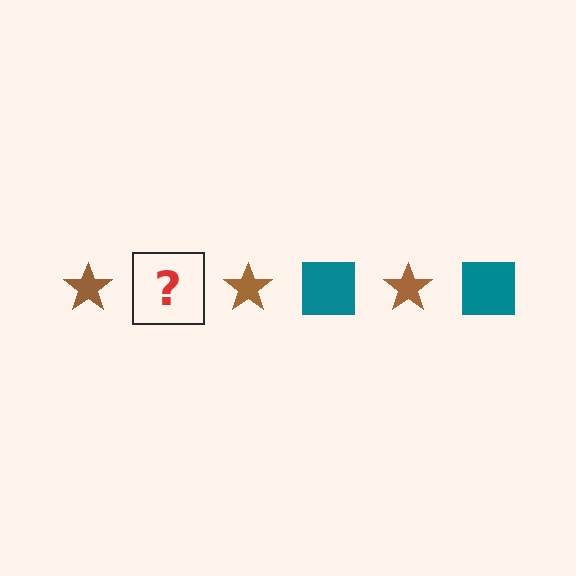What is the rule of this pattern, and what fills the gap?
The rule is that the pattern alternates between brown star and teal square. The gap should be filled with a teal square.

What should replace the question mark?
The question mark should be replaced with a teal square.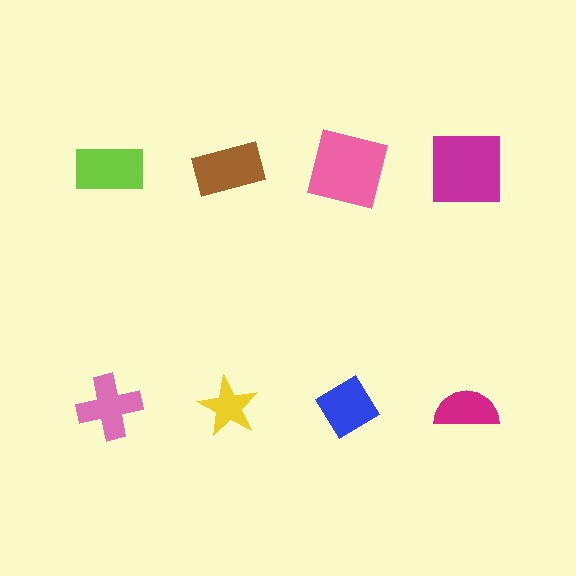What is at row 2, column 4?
A magenta semicircle.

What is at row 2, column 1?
A pink cross.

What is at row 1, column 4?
A magenta square.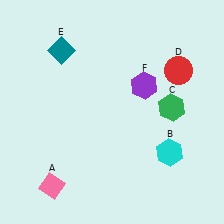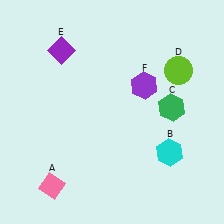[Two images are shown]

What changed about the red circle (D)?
In Image 1, D is red. In Image 2, it changed to lime.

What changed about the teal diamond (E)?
In Image 1, E is teal. In Image 2, it changed to purple.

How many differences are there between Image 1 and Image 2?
There are 2 differences between the two images.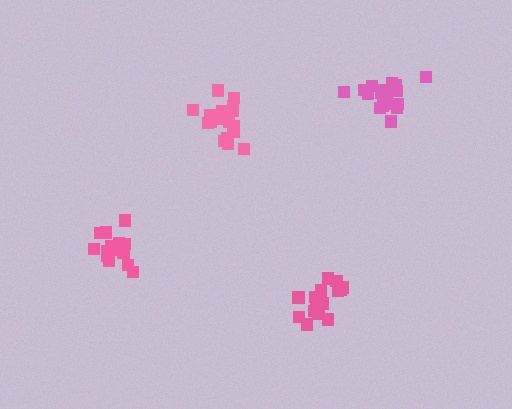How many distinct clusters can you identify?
There are 4 distinct clusters.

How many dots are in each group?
Group 1: 16 dots, Group 2: 19 dots, Group 3: 16 dots, Group 4: 17 dots (68 total).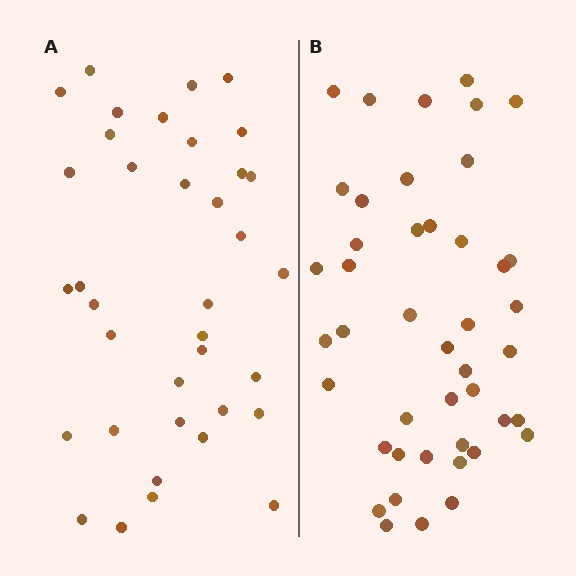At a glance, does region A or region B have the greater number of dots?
Region B (the right region) has more dots.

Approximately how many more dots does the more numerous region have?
Region B has roughly 8 or so more dots than region A.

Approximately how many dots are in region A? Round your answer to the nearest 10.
About 40 dots. (The exact count is 37, which rounds to 40.)